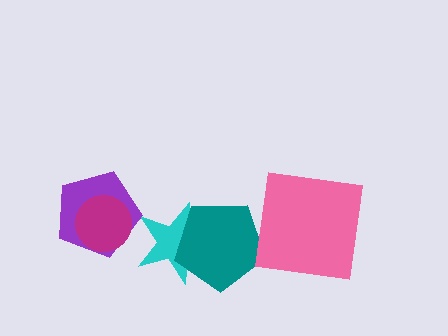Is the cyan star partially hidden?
Yes, it is partially covered by another shape.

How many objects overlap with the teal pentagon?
1 object overlaps with the teal pentagon.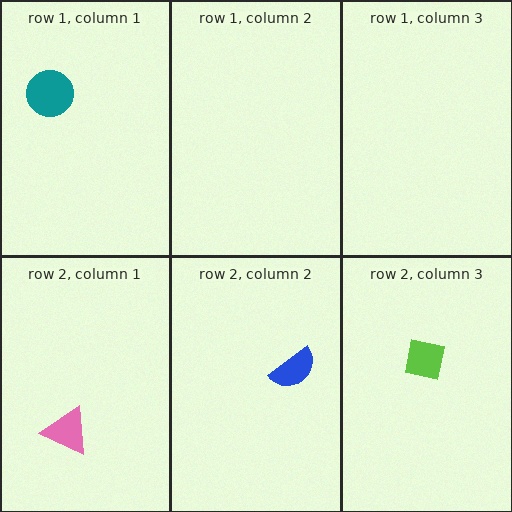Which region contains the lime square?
The row 2, column 3 region.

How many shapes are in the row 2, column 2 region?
1.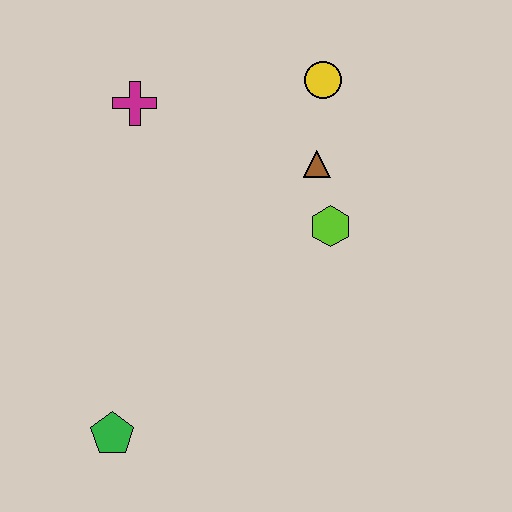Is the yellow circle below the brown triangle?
No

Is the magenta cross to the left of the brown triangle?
Yes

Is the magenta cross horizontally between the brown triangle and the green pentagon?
Yes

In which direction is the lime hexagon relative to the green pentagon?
The lime hexagon is to the right of the green pentagon.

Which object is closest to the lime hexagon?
The brown triangle is closest to the lime hexagon.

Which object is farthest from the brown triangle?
The green pentagon is farthest from the brown triangle.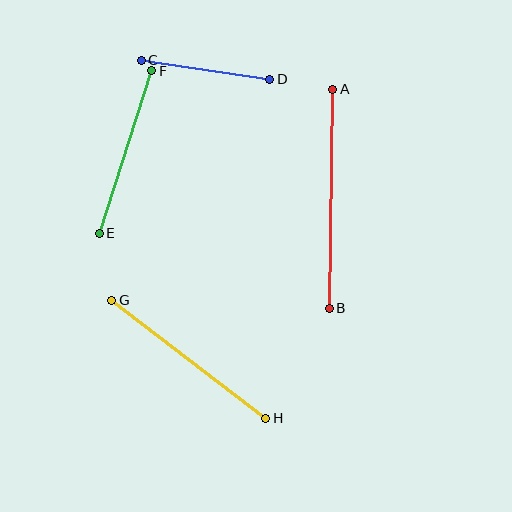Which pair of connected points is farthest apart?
Points A and B are farthest apart.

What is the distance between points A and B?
The distance is approximately 219 pixels.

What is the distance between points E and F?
The distance is approximately 171 pixels.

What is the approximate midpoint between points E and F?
The midpoint is at approximately (126, 152) pixels.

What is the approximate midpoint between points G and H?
The midpoint is at approximately (189, 359) pixels.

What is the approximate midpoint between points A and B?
The midpoint is at approximately (331, 199) pixels.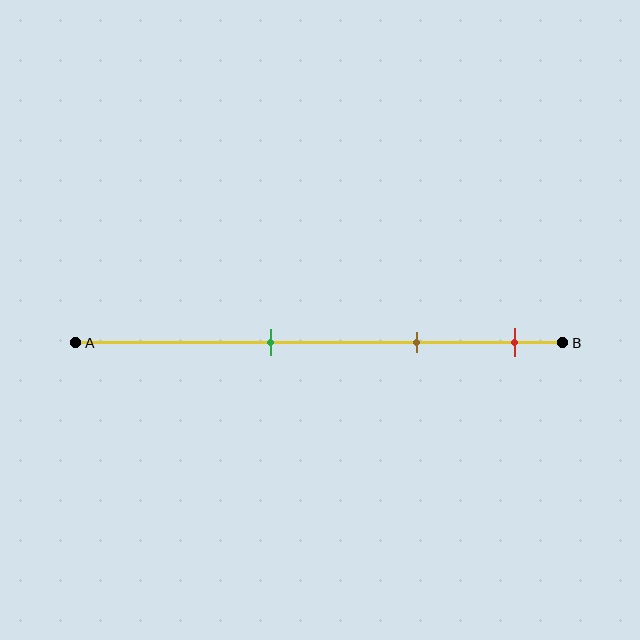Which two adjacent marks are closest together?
The brown and red marks are the closest adjacent pair.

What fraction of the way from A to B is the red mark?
The red mark is approximately 90% (0.9) of the way from A to B.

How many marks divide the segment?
There are 3 marks dividing the segment.